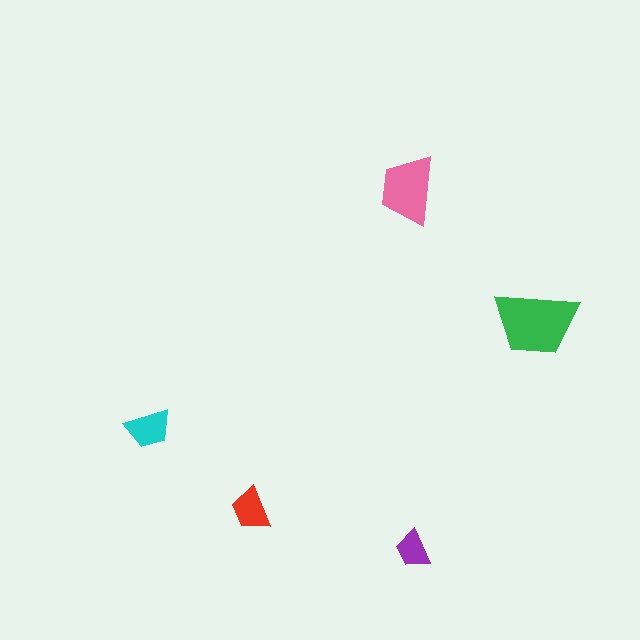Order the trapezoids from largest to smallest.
the green one, the pink one, the cyan one, the red one, the purple one.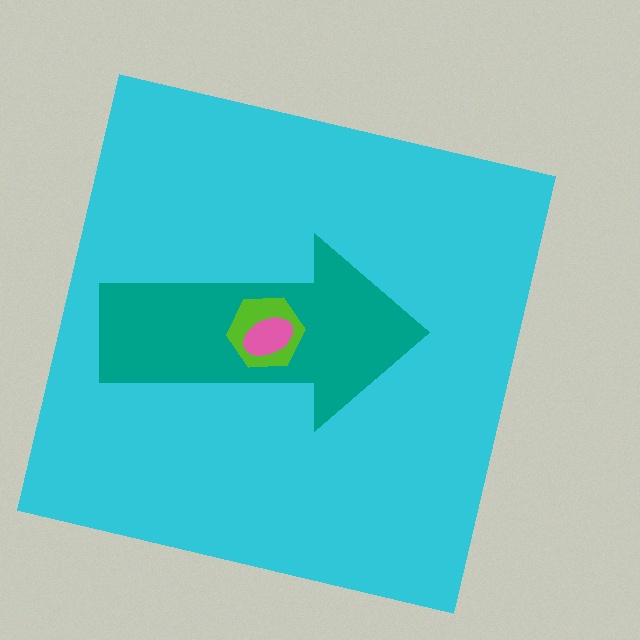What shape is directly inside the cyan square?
The teal arrow.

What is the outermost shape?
The cyan square.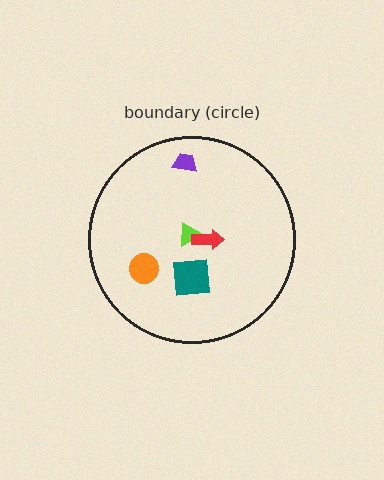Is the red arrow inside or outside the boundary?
Inside.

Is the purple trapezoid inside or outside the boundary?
Inside.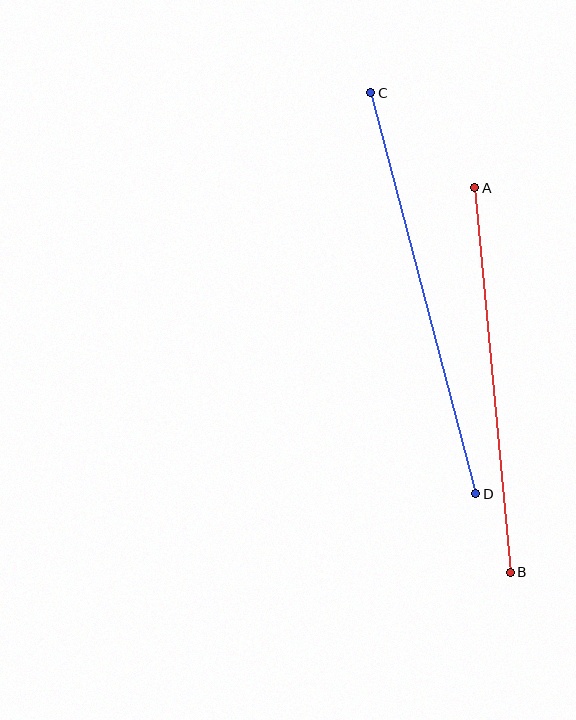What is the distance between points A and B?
The distance is approximately 386 pixels.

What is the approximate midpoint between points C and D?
The midpoint is at approximately (423, 293) pixels.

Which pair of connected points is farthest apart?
Points C and D are farthest apart.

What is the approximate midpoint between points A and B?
The midpoint is at approximately (492, 380) pixels.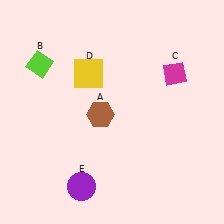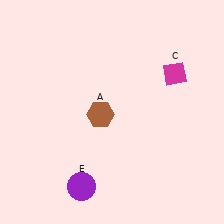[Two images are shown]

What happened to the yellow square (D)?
The yellow square (D) was removed in Image 2. It was in the top-left area of Image 1.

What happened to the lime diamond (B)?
The lime diamond (B) was removed in Image 2. It was in the top-left area of Image 1.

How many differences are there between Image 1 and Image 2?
There are 2 differences between the two images.